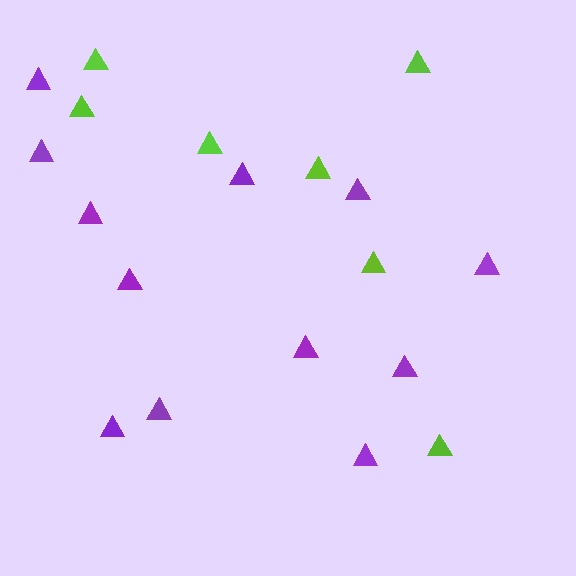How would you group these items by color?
There are 2 groups: one group of lime triangles (7) and one group of purple triangles (12).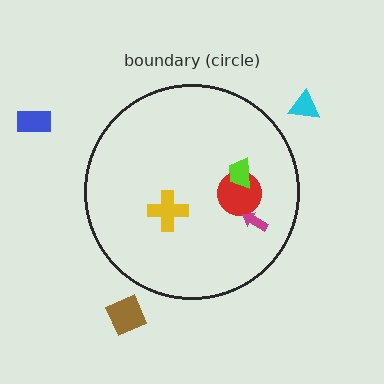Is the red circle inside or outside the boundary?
Inside.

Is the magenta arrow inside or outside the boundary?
Inside.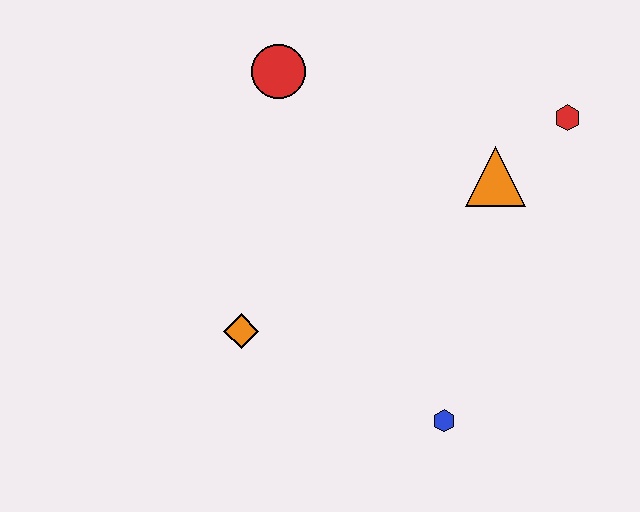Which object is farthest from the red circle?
The blue hexagon is farthest from the red circle.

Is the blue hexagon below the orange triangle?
Yes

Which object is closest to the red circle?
The orange triangle is closest to the red circle.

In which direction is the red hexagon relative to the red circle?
The red hexagon is to the right of the red circle.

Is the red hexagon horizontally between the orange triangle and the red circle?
No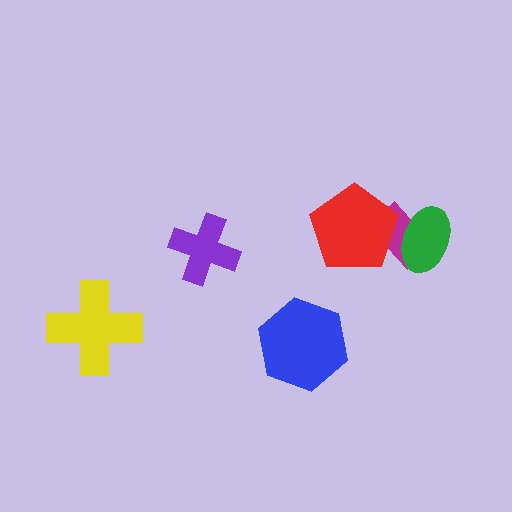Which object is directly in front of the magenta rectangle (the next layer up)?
The green ellipse is directly in front of the magenta rectangle.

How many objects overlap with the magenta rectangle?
2 objects overlap with the magenta rectangle.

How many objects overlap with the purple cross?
0 objects overlap with the purple cross.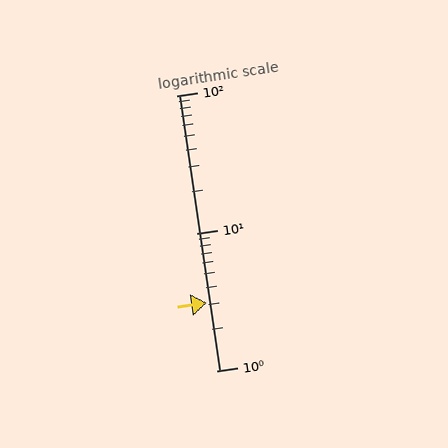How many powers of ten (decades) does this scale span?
The scale spans 2 decades, from 1 to 100.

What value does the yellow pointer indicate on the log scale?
The pointer indicates approximately 3.1.